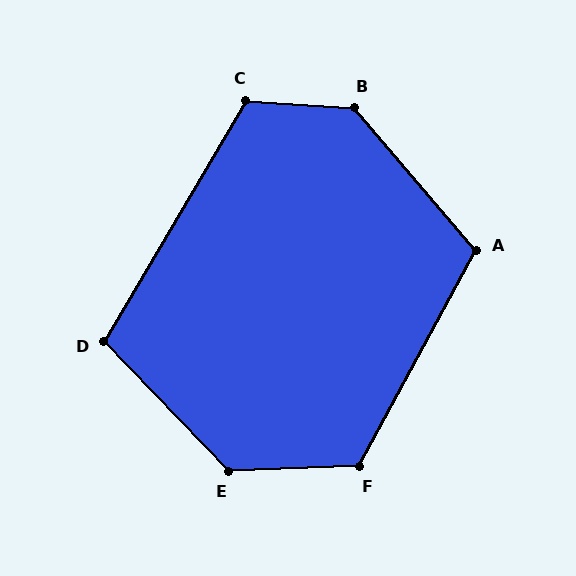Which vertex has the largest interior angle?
B, at approximately 134 degrees.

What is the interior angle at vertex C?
Approximately 117 degrees (obtuse).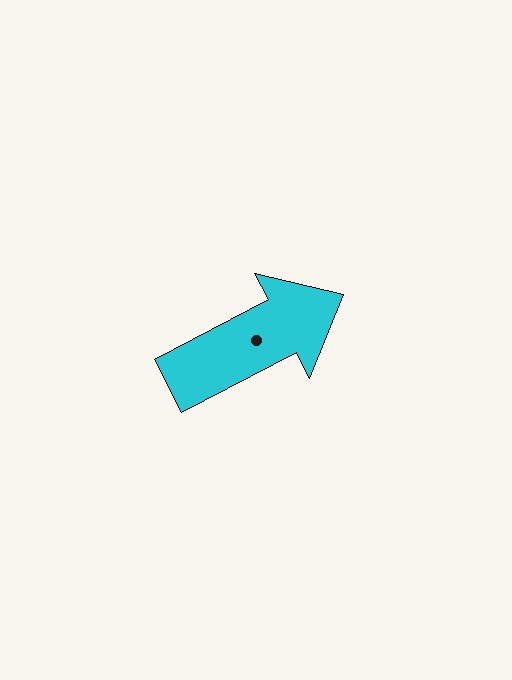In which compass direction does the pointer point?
Northeast.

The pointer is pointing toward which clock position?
Roughly 2 o'clock.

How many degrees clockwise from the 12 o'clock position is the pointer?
Approximately 62 degrees.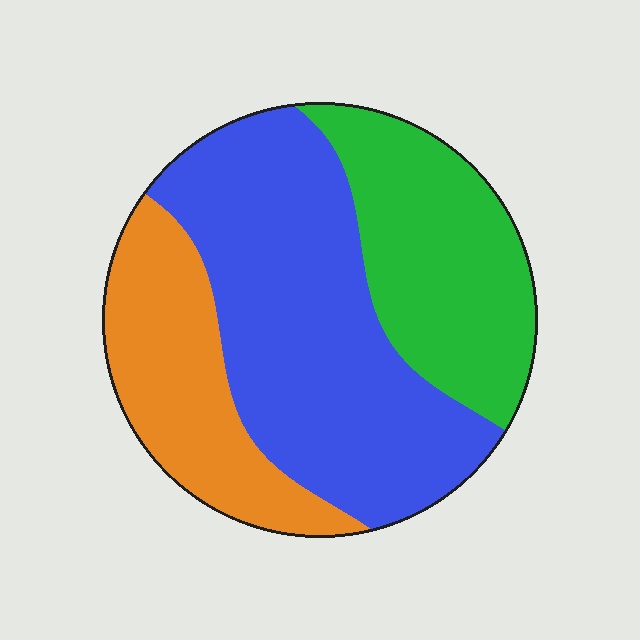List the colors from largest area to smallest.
From largest to smallest: blue, green, orange.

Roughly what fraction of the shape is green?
Green takes up about one quarter (1/4) of the shape.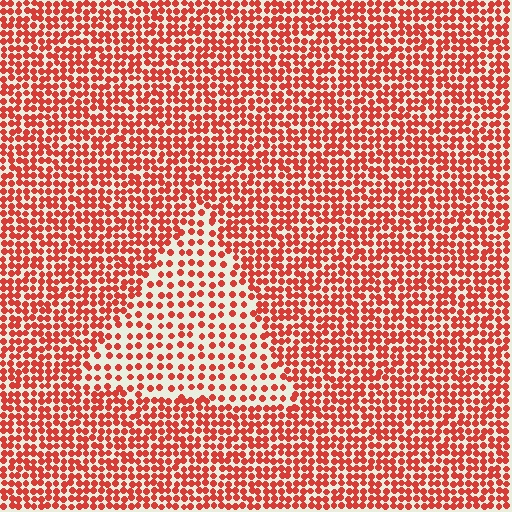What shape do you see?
I see a triangle.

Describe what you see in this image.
The image contains small red elements arranged at two different densities. A triangle-shaped region is visible where the elements are less densely packed than the surrounding area.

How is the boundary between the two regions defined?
The boundary is defined by a change in element density (approximately 1.9x ratio). All elements are the same color, size, and shape.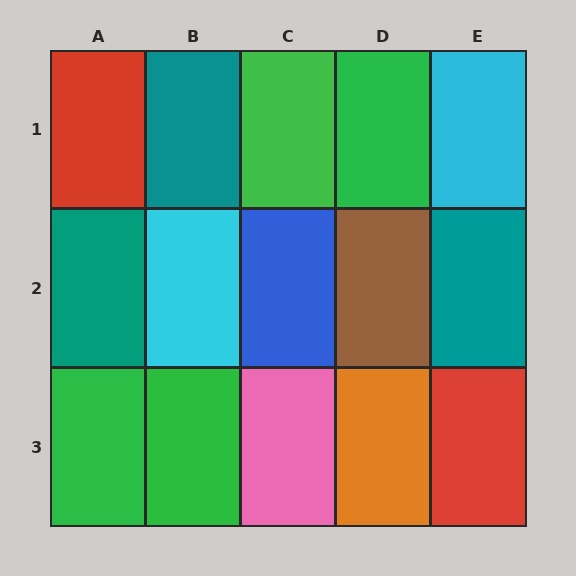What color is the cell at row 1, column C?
Green.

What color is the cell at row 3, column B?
Green.